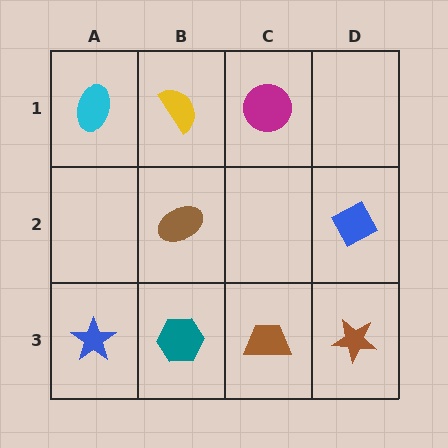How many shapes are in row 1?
3 shapes.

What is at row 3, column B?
A teal hexagon.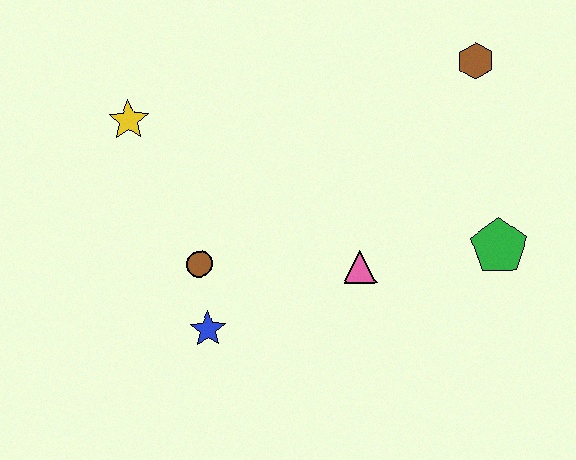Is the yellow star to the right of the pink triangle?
No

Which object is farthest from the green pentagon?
The yellow star is farthest from the green pentagon.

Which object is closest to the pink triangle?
The green pentagon is closest to the pink triangle.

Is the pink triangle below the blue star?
No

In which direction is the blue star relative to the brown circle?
The blue star is below the brown circle.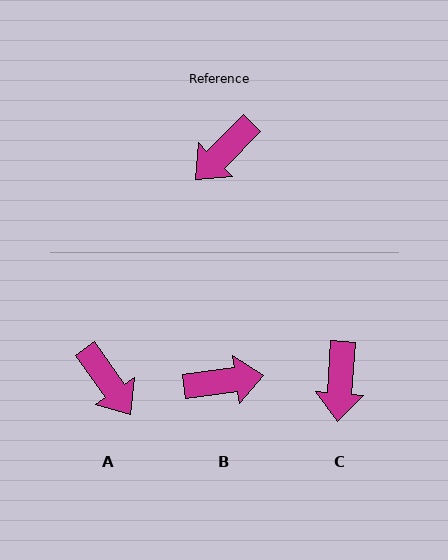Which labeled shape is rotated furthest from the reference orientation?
B, about 142 degrees away.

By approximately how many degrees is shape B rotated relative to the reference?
Approximately 142 degrees counter-clockwise.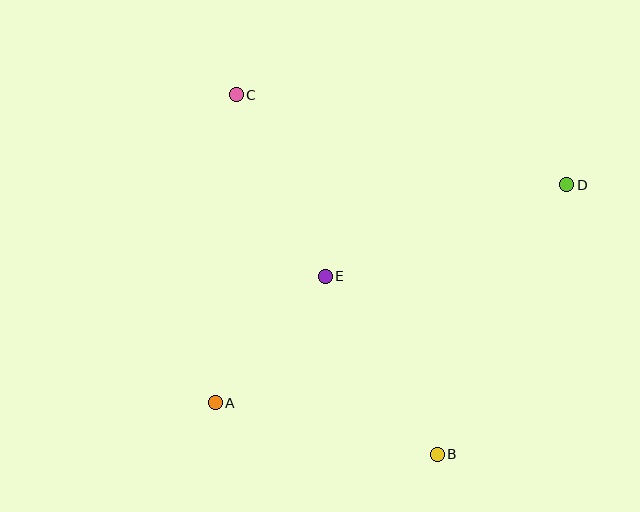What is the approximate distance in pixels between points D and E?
The distance between D and E is approximately 258 pixels.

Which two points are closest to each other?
Points A and E are closest to each other.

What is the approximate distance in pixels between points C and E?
The distance between C and E is approximately 202 pixels.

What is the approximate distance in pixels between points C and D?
The distance between C and D is approximately 343 pixels.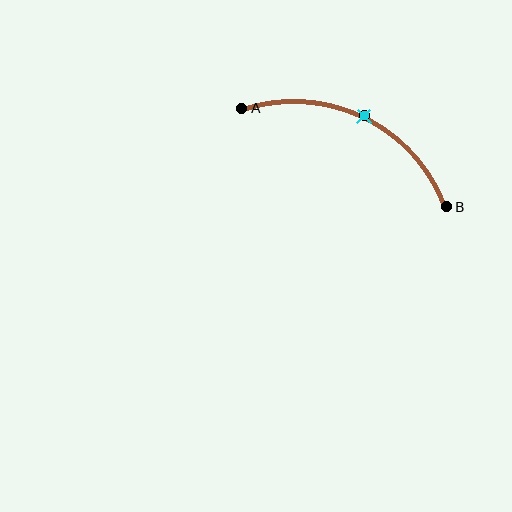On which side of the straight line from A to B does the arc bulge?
The arc bulges above the straight line connecting A and B.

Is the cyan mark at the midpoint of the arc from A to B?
Yes. The cyan mark lies on the arc at equal arc-length from both A and B — it is the arc midpoint.